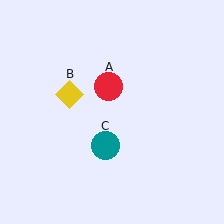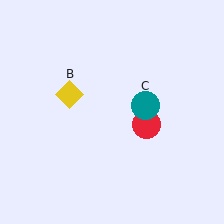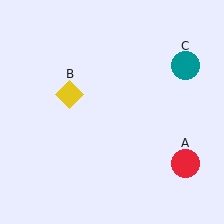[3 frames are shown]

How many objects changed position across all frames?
2 objects changed position: red circle (object A), teal circle (object C).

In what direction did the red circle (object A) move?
The red circle (object A) moved down and to the right.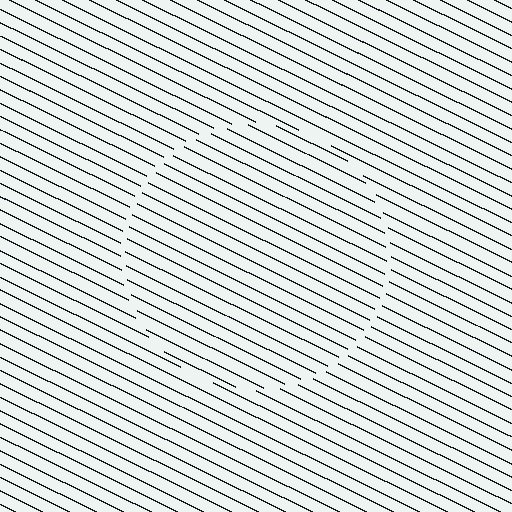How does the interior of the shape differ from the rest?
The interior of the shape contains the same grating, shifted by half a period — the contour is defined by the phase discontinuity where line-ends from the inner and outer gratings abut.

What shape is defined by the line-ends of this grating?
An illusory circle. The interior of the shape contains the same grating, shifted by half a period — the contour is defined by the phase discontinuity where line-ends from the inner and outer gratings abut.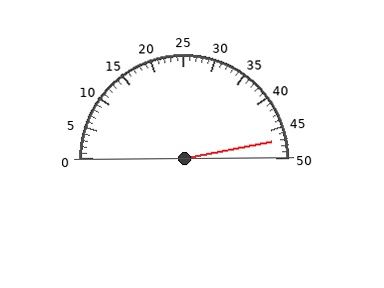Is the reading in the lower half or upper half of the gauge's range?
The reading is in the upper half of the range (0 to 50).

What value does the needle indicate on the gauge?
The needle indicates approximately 47.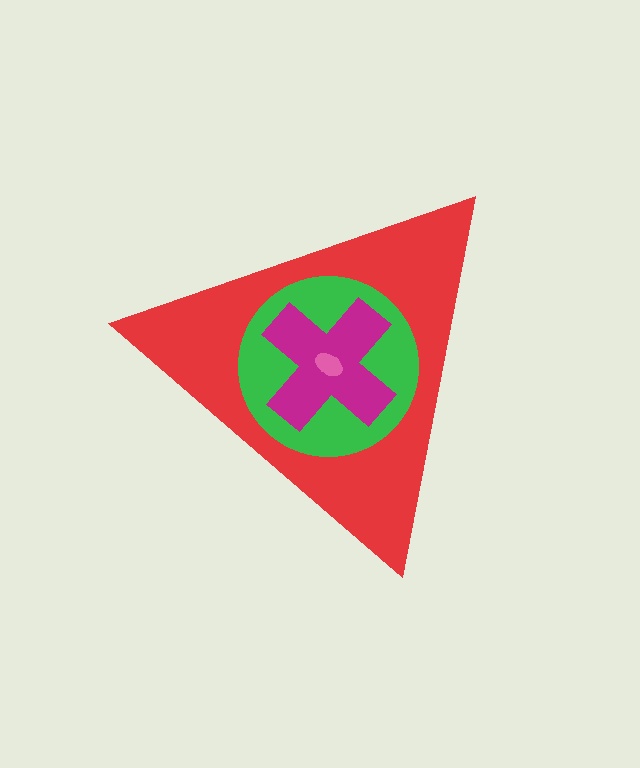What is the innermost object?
The pink ellipse.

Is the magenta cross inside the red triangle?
Yes.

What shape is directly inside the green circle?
The magenta cross.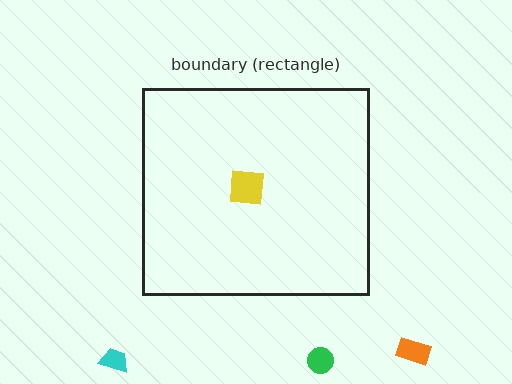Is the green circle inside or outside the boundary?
Outside.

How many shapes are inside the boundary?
1 inside, 3 outside.